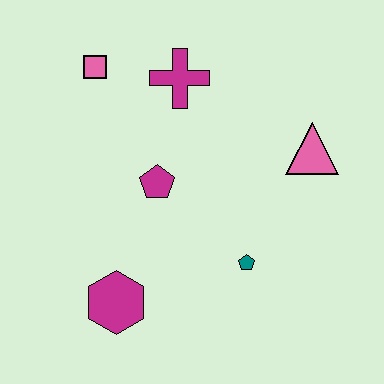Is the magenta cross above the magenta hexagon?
Yes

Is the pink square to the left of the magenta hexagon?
Yes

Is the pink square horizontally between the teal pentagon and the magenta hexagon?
No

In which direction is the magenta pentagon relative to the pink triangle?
The magenta pentagon is to the left of the pink triangle.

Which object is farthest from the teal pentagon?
The pink square is farthest from the teal pentagon.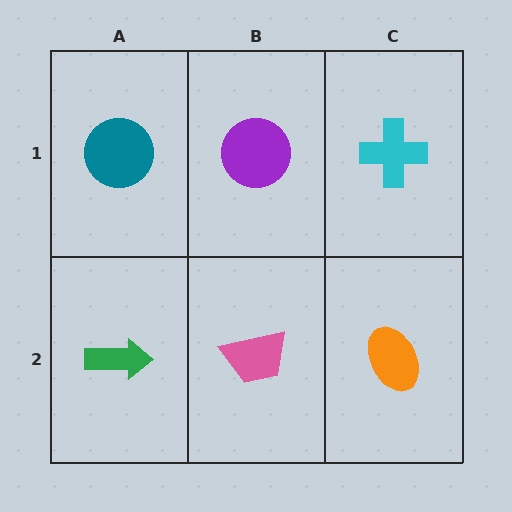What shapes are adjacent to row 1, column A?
A green arrow (row 2, column A), a purple circle (row 1, column B).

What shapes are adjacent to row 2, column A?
A teal circle (row 1, column A), a pink trapezoid (row 2, column B).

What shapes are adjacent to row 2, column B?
A purple circle (row 1, column B), a green arrow (row 2, column A), an orange ellipse (row 2, column C).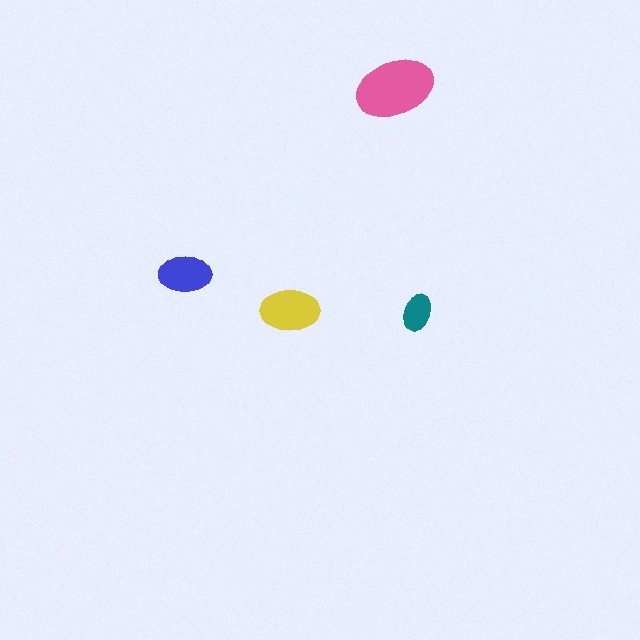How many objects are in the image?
There are 4 objects in the image.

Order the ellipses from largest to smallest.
the pink one, the yellow one, the blue one, the teal one.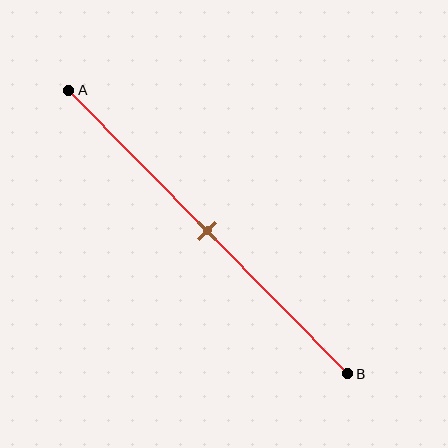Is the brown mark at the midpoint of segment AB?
Yes, the mark is approximately at the midpoint.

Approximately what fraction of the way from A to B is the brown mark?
The brown mark is approximately 50% of the way from A to B.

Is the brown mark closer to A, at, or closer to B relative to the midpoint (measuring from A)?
The brown mark is approximately at the midpoint of segment AB.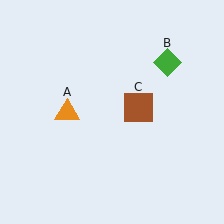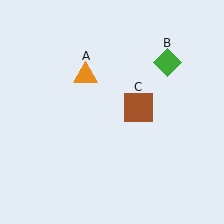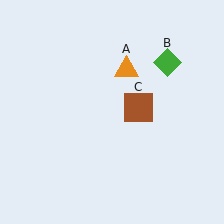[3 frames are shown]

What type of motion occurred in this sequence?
The orange triangle (object A) rotated clockwise around the center of the scene.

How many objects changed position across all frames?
1 object changed position: orange triangle (object A).